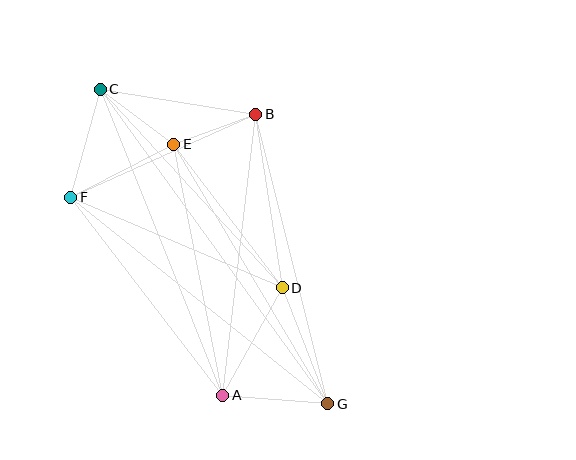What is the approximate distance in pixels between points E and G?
The distance between E and G is approximately 302 pixels.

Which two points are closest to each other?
Points B and E are closest to each other.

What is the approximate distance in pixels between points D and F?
The distance between D and F is approximately 230 pixels.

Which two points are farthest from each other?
Points C and G are farthest from each other.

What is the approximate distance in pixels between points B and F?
The distance between B and F is approximately 203 pixels.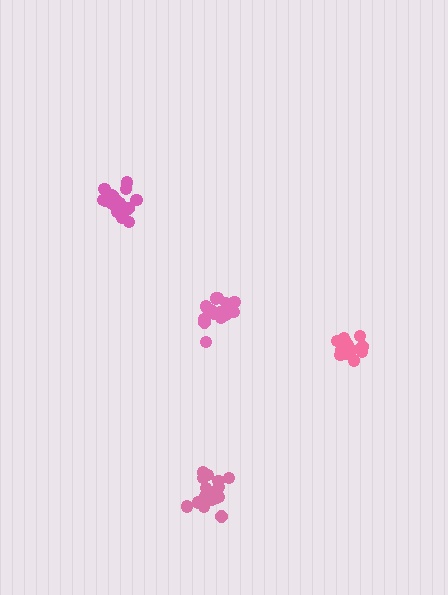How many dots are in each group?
Group 1: 14 dots, Group 2: 16 dots, Group 3: 17 dots, Group 4: 19 dots (66 total).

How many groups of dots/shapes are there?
There are 4 groups.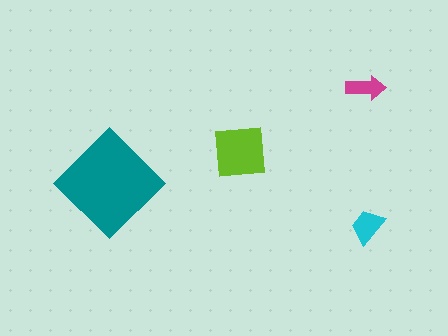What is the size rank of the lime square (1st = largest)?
2nd.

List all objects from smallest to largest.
The magenta arrow, the cyan trapezoid, the lime square, the teal diamond.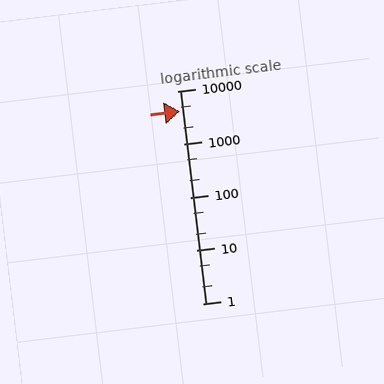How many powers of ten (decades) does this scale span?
The scale spans 4 decades, from 1 to 10000.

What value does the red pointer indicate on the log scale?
The pointer indicates approximately 4200.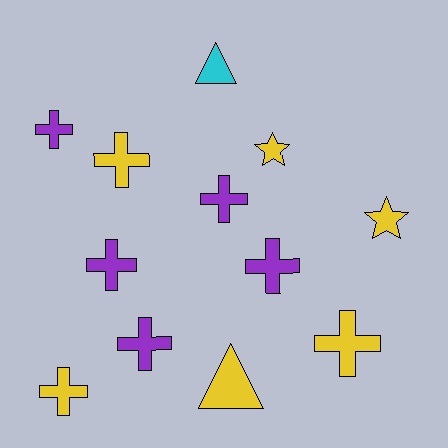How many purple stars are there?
There are no purple stars.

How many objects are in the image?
There are 12 objects.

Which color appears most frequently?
Yellow, with 6 objects.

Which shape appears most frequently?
Cross, with 8 objects.